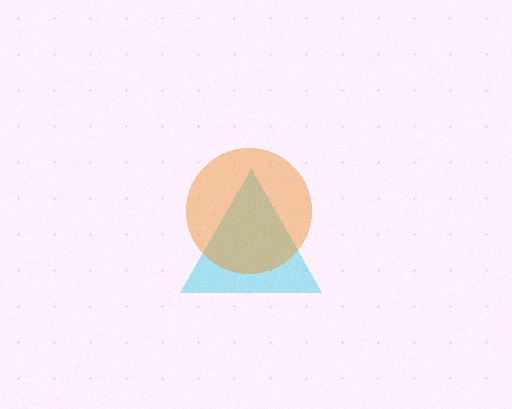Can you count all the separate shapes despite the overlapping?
Yes, there are 2 separate shapes.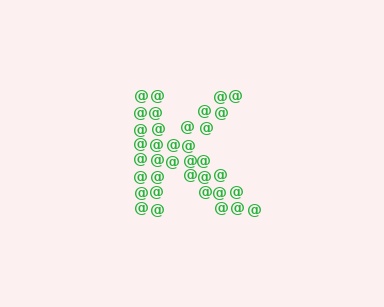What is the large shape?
The large shape is the letter K.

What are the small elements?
The small elements are at signs.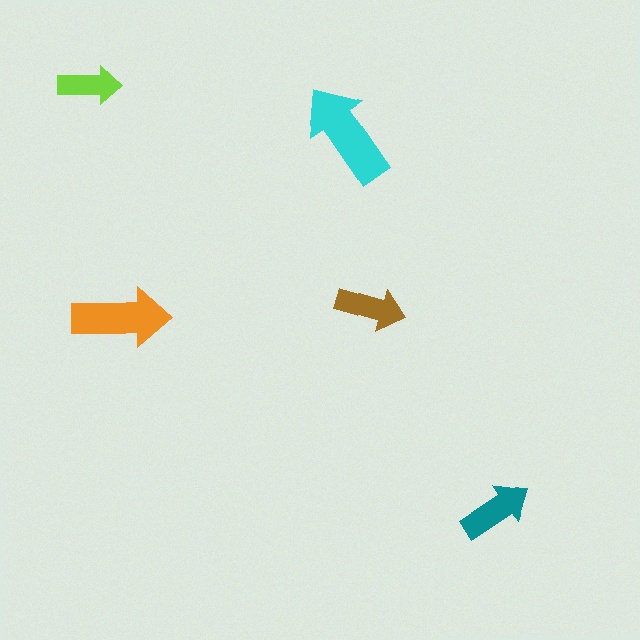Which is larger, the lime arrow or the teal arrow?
The teal one.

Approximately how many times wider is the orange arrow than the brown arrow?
About 1.5 times wider.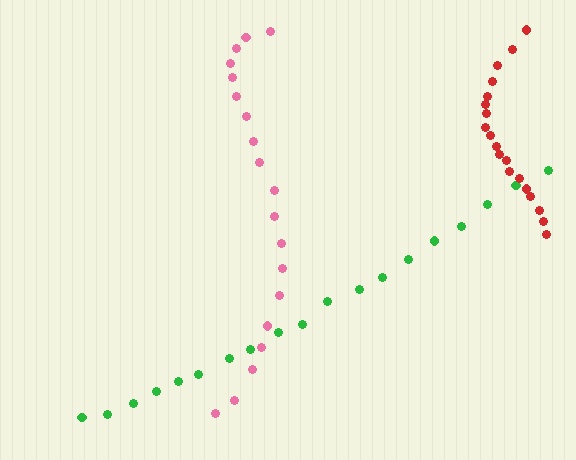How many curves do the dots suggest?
There are 3 distinct paths.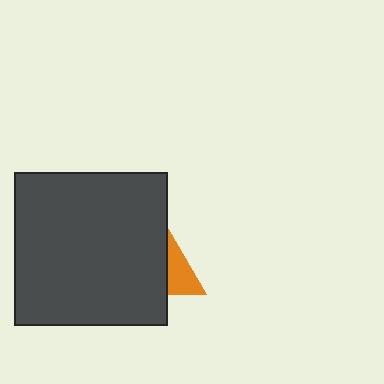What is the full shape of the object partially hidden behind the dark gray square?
The partially hidden object is an orange triangle.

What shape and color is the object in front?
The object in front is a dark gray square.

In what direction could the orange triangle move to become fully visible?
The orange triangle could move right. That would shift it out from behind the dark gray square entirely.